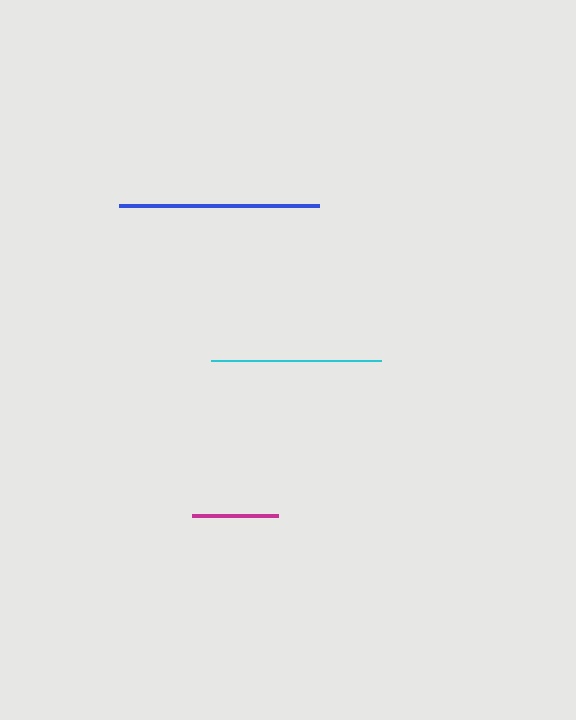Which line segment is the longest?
The blue line is the longest at approximately 201 pixels.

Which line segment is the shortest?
The magenta line is the shortest at approximately 86 pixels.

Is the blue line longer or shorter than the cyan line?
The blue line is longer than the cyan line.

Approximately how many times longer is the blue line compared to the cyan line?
The blue line is approximately 1.2 times the length of the cyan line.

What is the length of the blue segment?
The blue segment is approximately 201 pixels long.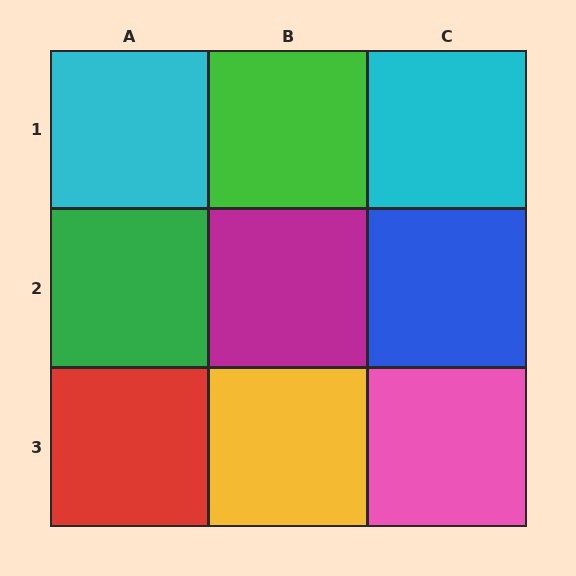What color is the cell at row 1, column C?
Cyan.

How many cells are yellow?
1 cell is yellow.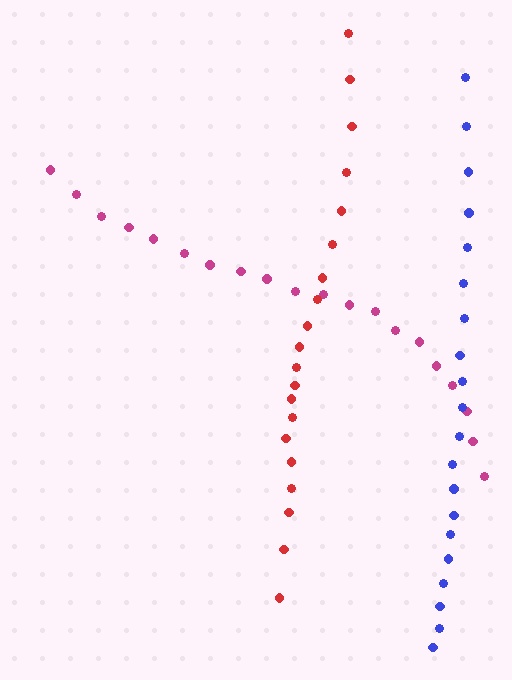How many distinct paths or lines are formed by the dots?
There are 3 distinct paths.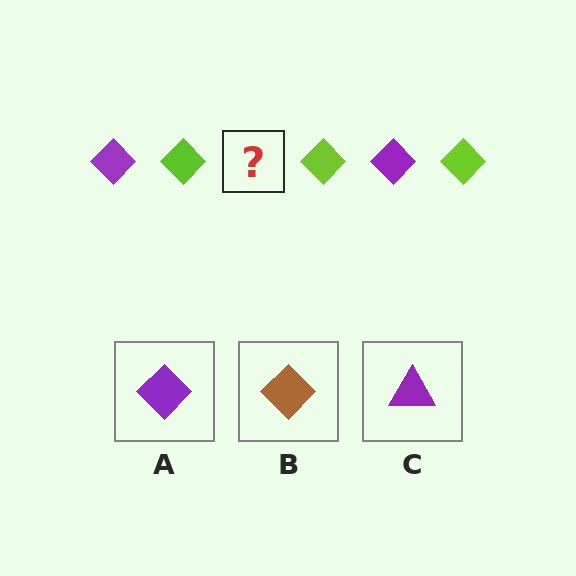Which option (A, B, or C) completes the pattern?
A.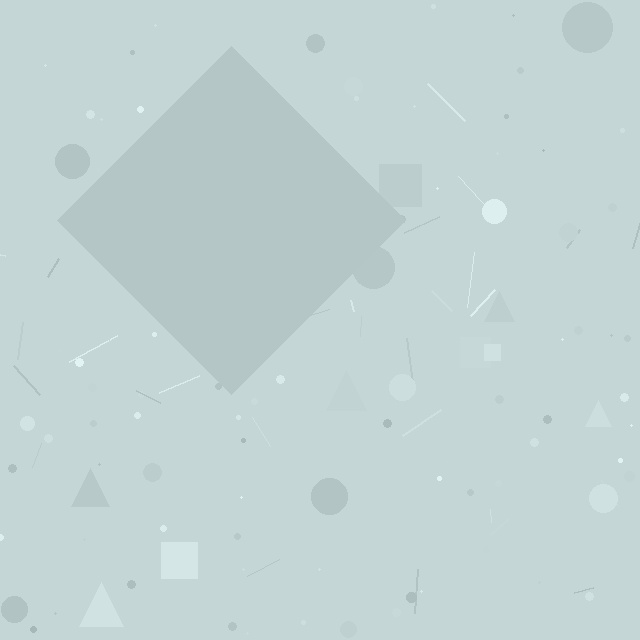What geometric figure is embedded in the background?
A diamond is embedded in the background.